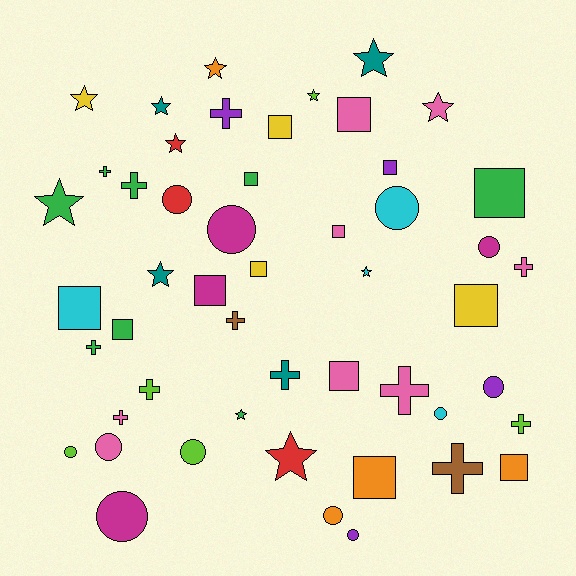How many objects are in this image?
There are 50 objects.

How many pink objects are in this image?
There are 8 pink objects.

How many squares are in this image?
There are 14 squares.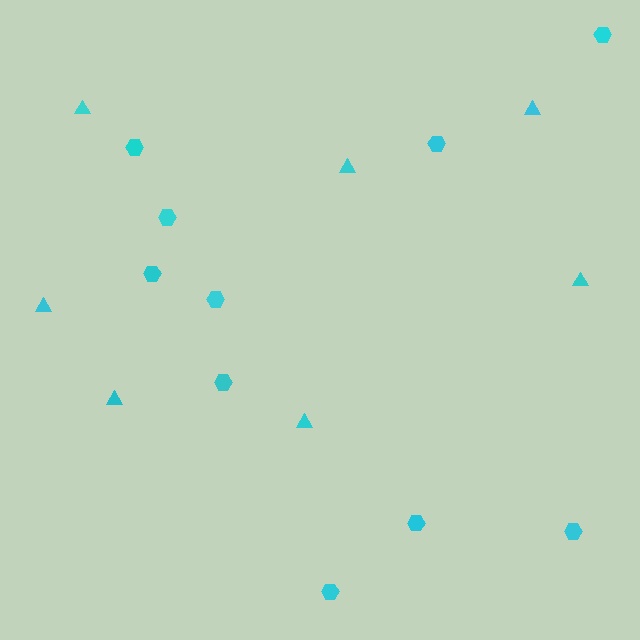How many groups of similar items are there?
There are 2 groups: one group of triangles (7) and one group of hexagons (10).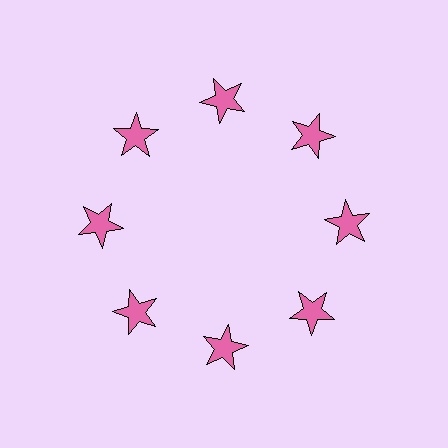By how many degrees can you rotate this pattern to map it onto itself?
The pattern maps onto itself every 45 degrees of rotation.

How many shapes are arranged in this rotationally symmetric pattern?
There are 8 shapes, arranged in 8 groups of 1.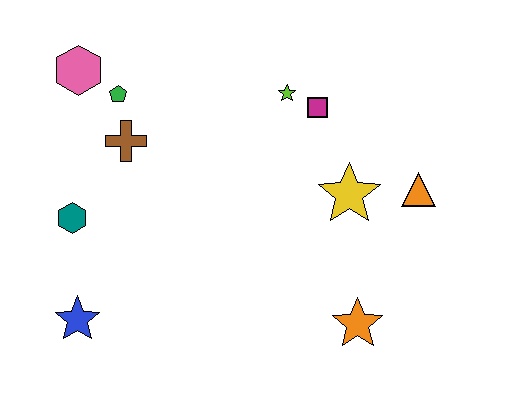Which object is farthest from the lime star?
The blue star is farthest from the lime star.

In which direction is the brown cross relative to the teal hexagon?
The brown cross is above the teal hexagon.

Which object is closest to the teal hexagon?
The brown cross is closest to the teal hexagon.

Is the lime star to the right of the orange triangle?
No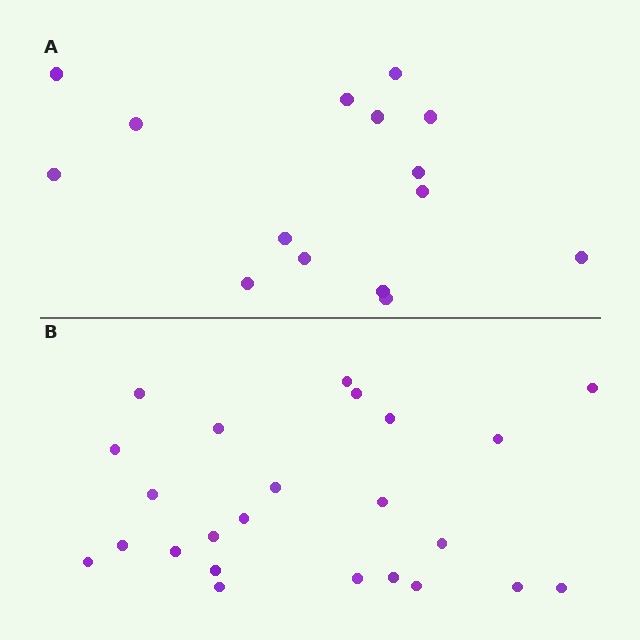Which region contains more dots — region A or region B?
Region B (the bottom region) has more dots.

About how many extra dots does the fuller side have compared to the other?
Region B has roughly 8 or so more dots than region A.